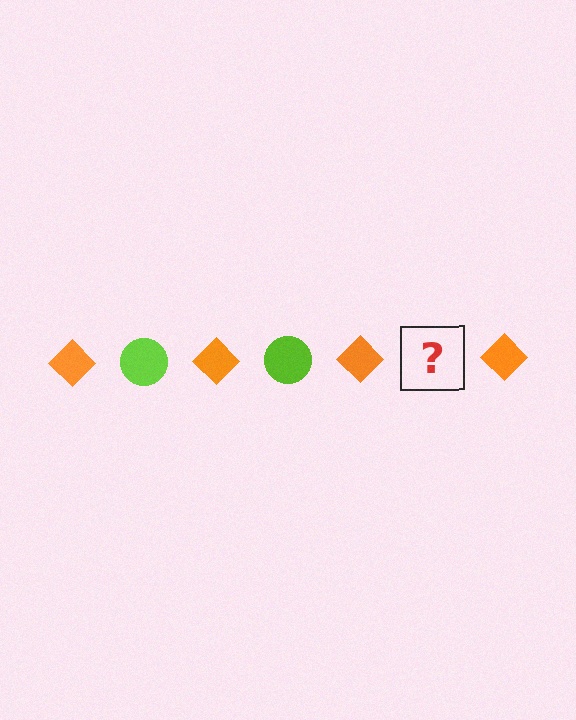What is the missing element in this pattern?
The missing element is a lime circle.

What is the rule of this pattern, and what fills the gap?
The rule is that the pattern alternates between orange diamond and lime circle. The gap should be filled with a lime circle.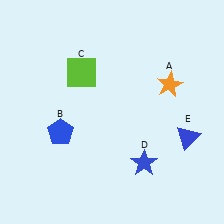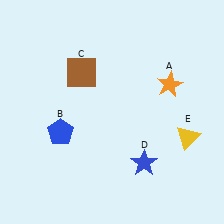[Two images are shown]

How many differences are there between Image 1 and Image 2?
There are 2 differences between the two images.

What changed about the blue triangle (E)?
In Image 1, E is blue. In Image 2, it changed to yellow.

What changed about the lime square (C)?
In Image 1, C is lime. In Image 2, it changed to brown.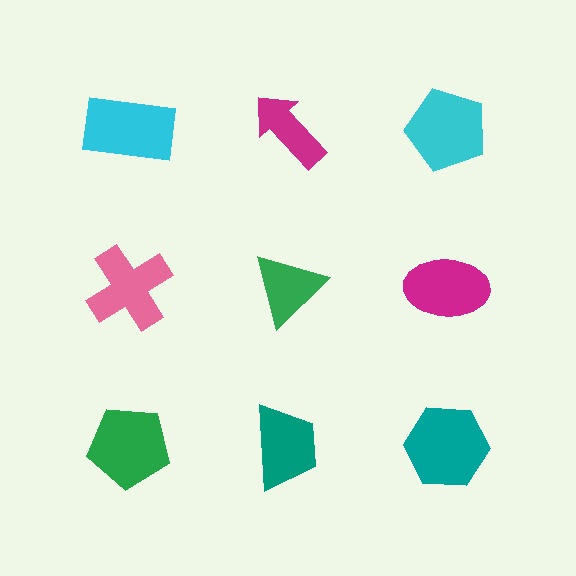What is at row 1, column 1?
A cyan rectangle.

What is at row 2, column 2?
A green triangle.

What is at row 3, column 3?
A teal hexagon.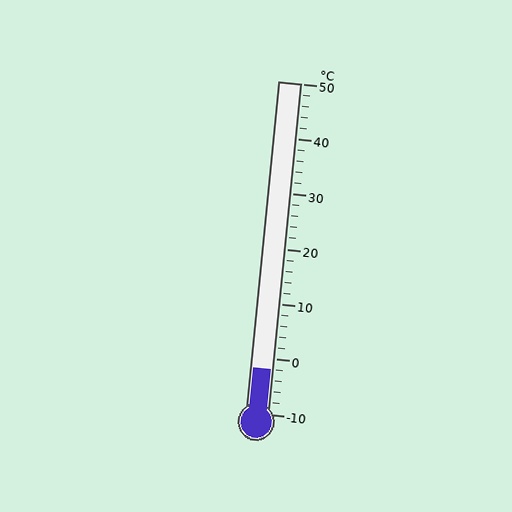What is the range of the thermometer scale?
The thermometer scale ranges from -10°C to 50°C.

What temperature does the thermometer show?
The thermometer shows approximately -2°C.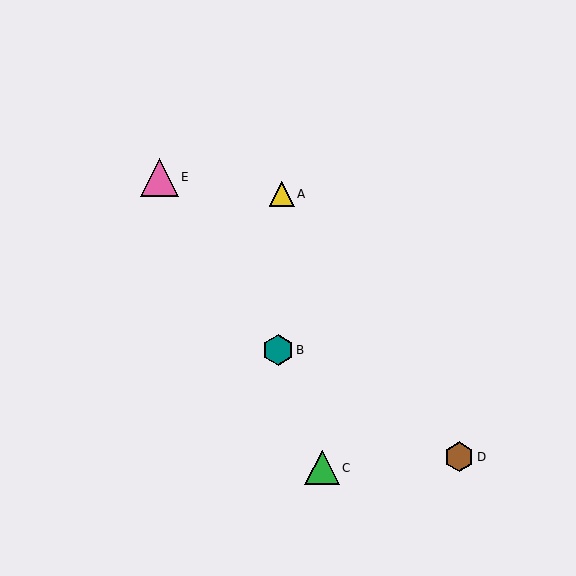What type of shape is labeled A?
Shape A is a yellow triangle.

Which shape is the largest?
The pink triangle (labeled E) is the largest.